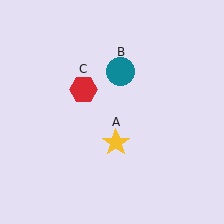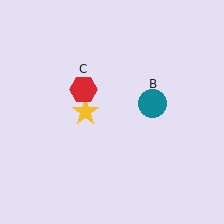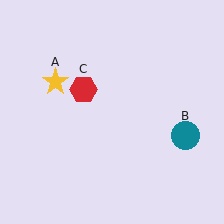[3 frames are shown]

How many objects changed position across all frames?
2 objects changed position: yellow star (object A), teal circle (object B).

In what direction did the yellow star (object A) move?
The yellow star (object A) moved up and to the left.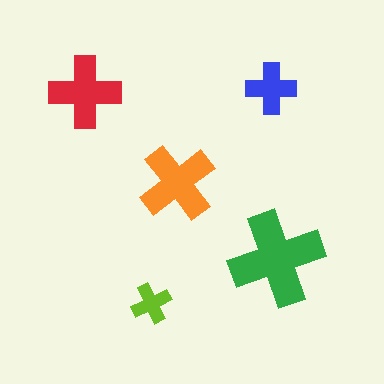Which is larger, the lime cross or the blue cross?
The blue one.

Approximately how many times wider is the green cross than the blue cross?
About 2 times wider.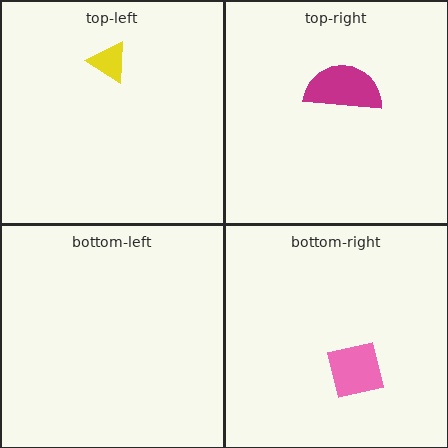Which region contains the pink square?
The bottom-right region.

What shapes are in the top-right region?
The magenta semicircle.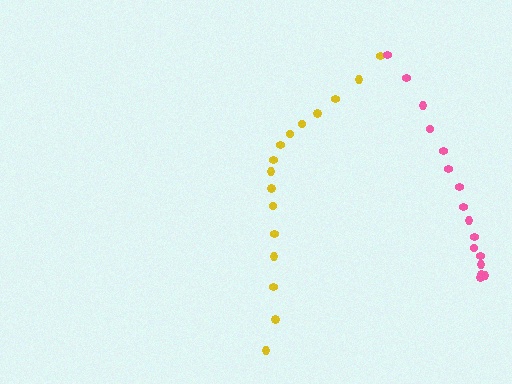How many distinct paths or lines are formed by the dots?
There are 2 distinct paths.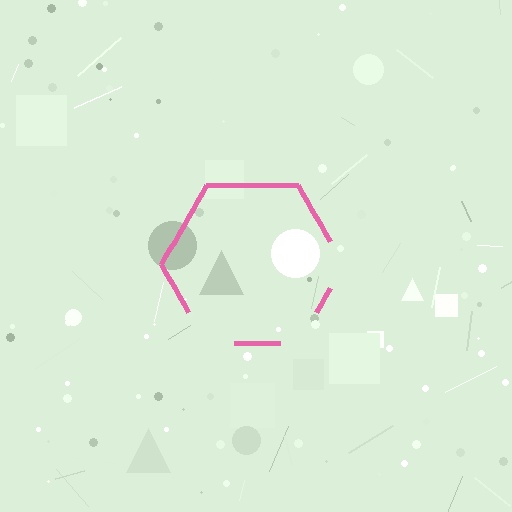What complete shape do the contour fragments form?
The contour fragments form a hexagon.